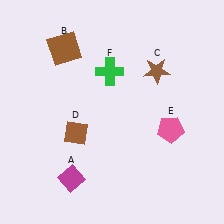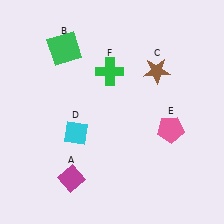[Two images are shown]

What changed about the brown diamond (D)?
In Image 1, D is brown. In Image 2, it changed to cyan.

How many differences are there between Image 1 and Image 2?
There are 2 differences between the two images.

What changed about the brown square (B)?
In Image 1, B is brown. In Image 2, it changed to green.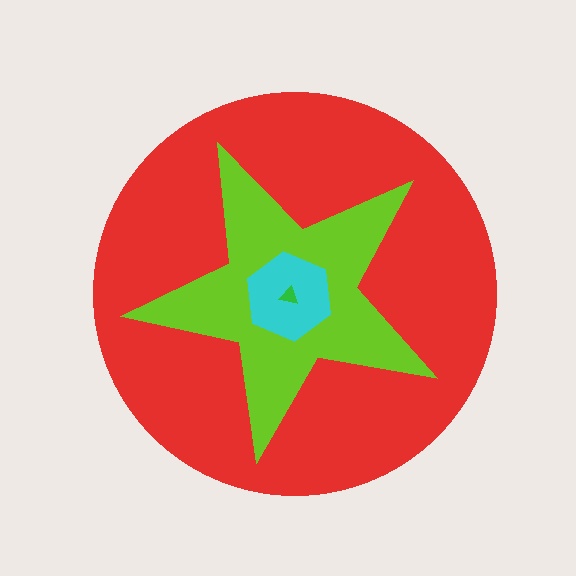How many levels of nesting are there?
4.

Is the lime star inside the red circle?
Yes.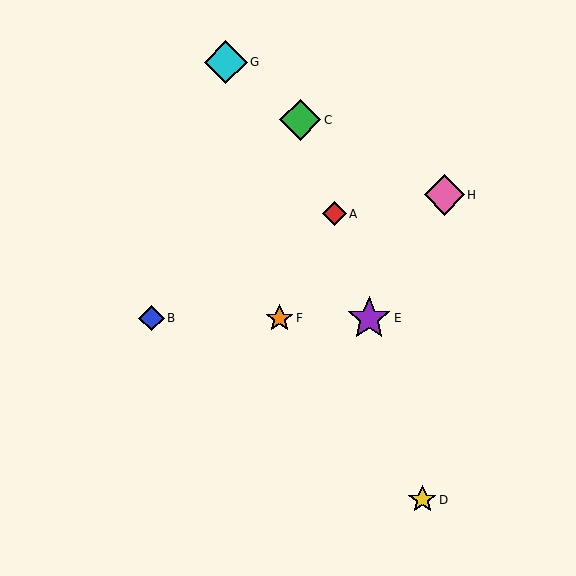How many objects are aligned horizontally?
3 objects (B, E, F) are aligned horizontally.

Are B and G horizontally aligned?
No, B is at y≈318 and G is at y≈62.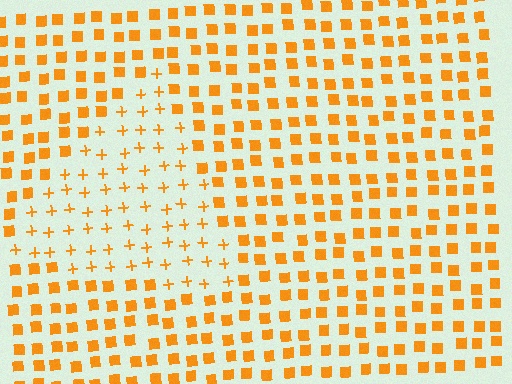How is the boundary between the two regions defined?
The boundary is defined by a change in element shape: plus signs inside vs. squares outside. All elements share the same color and spacing.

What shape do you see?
I see a triangle.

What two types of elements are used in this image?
The image uses plus signs inside the triangle region and squares outside it.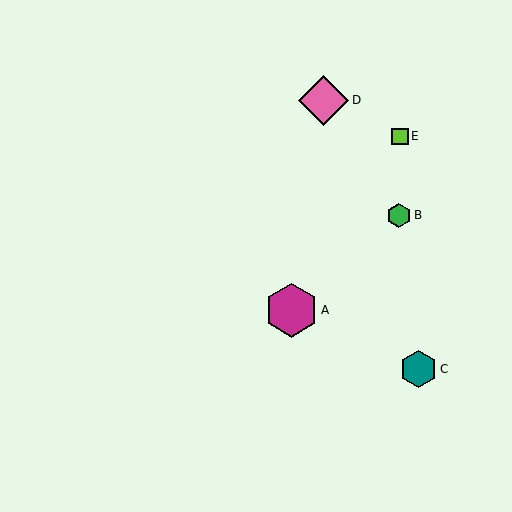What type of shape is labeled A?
Shape A is a magenta hexagon.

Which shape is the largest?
The magenta hexagon (labeled A) is the largest.